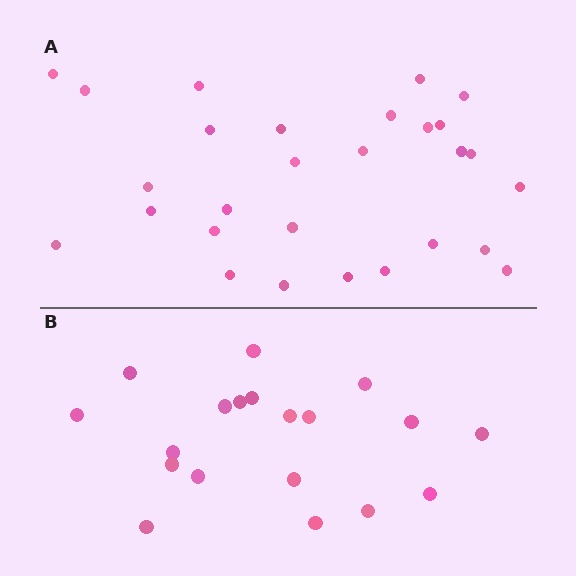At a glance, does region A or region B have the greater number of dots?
Region A (the top region) has more dots.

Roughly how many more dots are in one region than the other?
Region A has roughly 8 or so more dots than region B.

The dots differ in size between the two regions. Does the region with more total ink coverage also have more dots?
No. Region B has more total ink coverage because its dots are larger, but region A actually contains more individual dots. Total area can be misleading — the number of items is what matters here.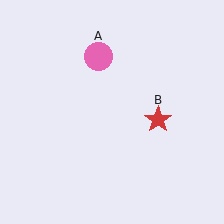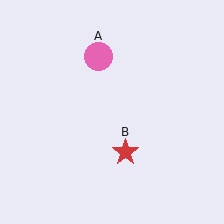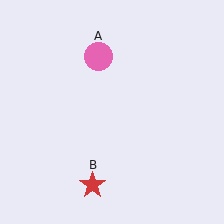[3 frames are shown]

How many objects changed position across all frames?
1 object changed position: red star (object B).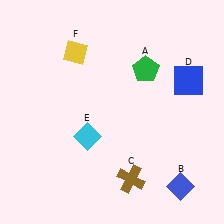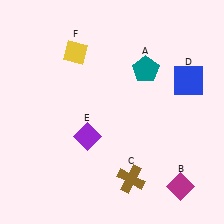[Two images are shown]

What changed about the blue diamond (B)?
In Image 1, B is blue. In Image 2, it changed to magenta.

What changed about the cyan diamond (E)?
In Image 1, E is cyan. In Image 2, it changed to purple.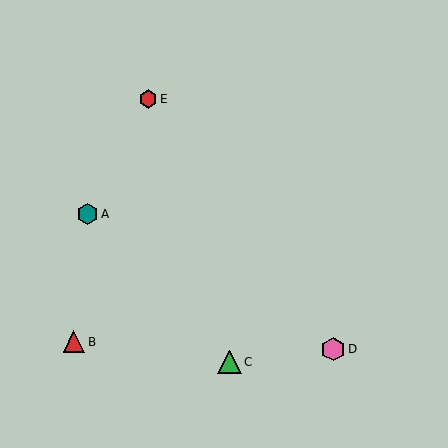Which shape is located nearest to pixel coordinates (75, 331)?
The red triangle (labeled B) at (74, 342) is nearest to that location.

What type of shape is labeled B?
Shape B is a red triangle.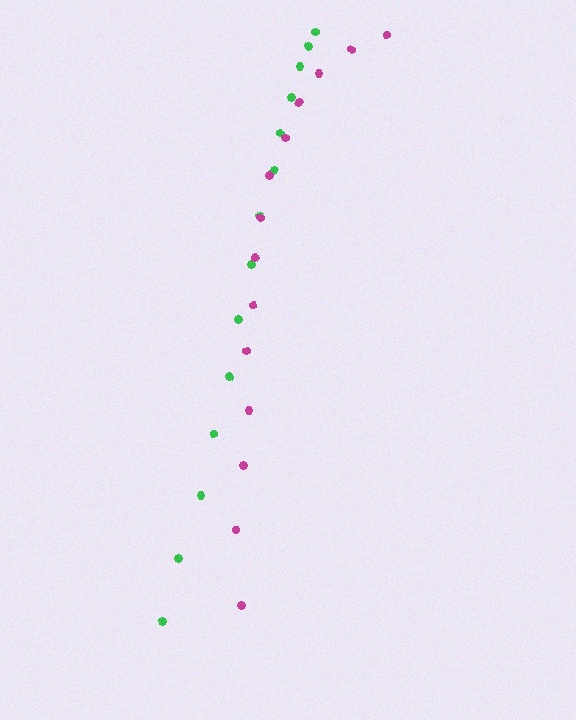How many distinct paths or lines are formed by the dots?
There are 2 distinct paths.